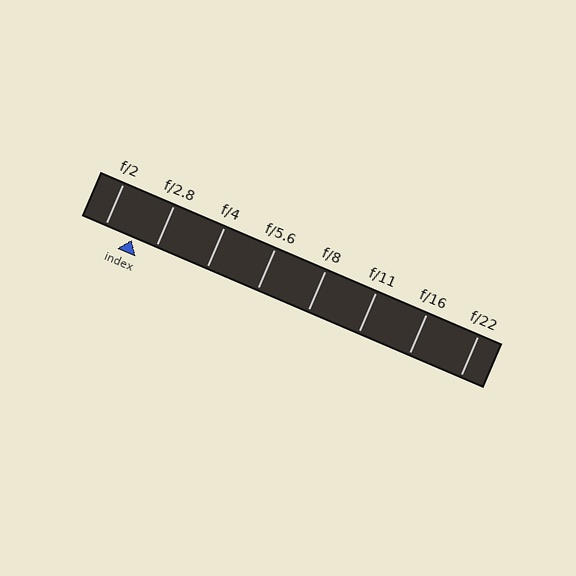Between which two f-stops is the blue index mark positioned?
The index mark is between f/2 and f/2.8.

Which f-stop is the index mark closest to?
The index mark is closest to f/2.8.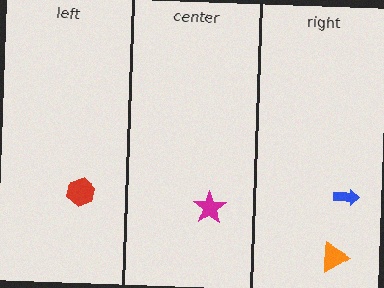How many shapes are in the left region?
1.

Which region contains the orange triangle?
The right region.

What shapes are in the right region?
The blue arrow, the orange triangle.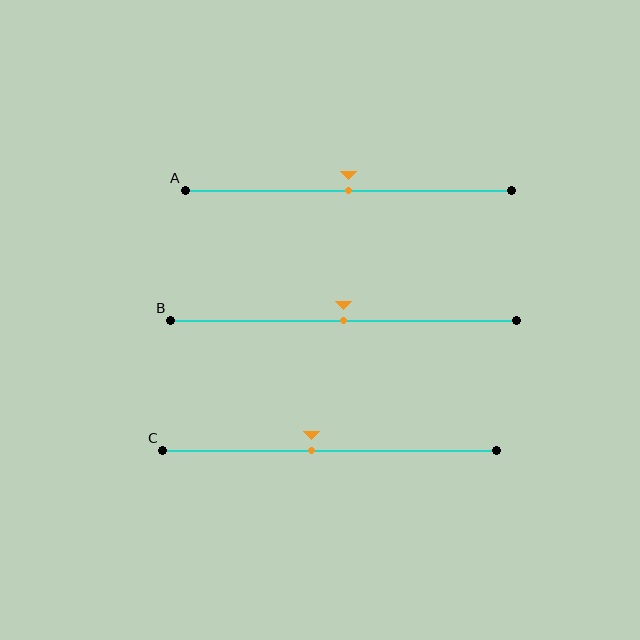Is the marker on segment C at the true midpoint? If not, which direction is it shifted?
No, the marker on segment C is shifted to the left by about 5% of the segment length.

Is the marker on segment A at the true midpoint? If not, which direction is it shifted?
Yes, the marker on segment A is at the true midpoint.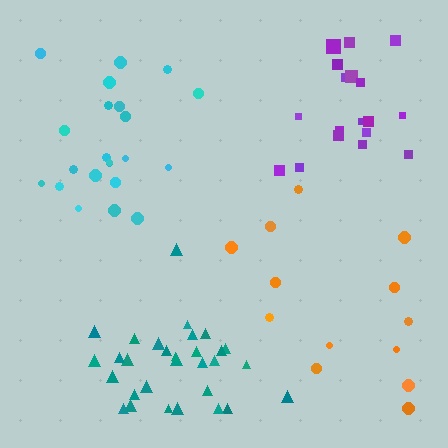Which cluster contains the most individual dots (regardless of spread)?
Teal (30).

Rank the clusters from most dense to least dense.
cyan, teal, purple, orange.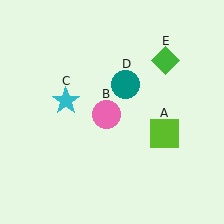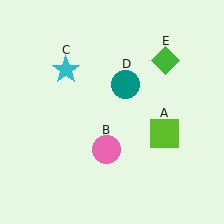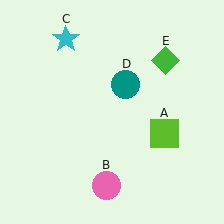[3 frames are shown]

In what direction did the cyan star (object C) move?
The cyan star (object C) moved up.